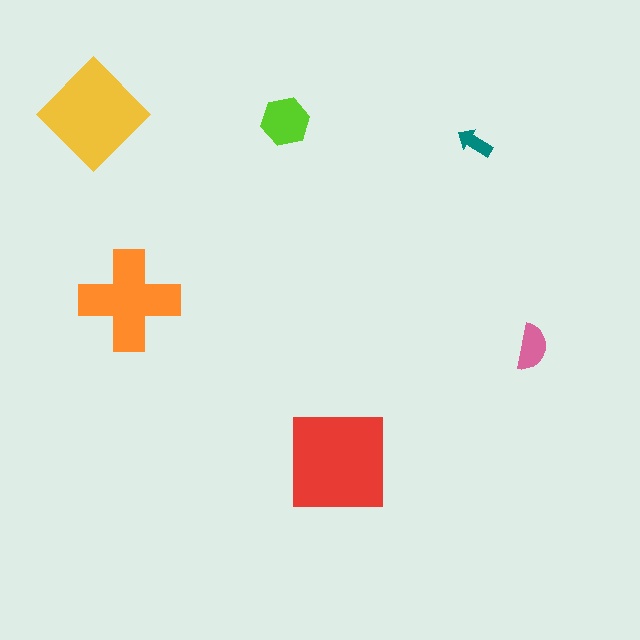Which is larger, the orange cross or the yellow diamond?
The yellow diamond.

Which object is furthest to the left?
The yellow diamond is leftmost.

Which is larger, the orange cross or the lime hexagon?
The orange cross.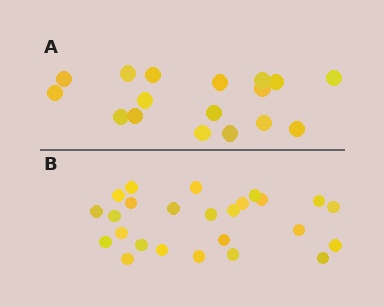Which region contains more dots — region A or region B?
Region B (the bottom region) has more dots.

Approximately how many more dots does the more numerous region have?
Region B has roughly 8 or so more dots than region A.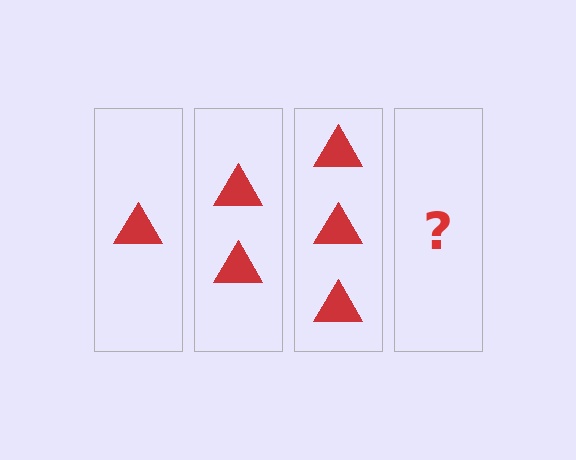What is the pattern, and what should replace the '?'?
The pattern is that each step adds one more triangle. The '?' should be 4 triangles.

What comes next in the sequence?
The next element should be 4 triangles.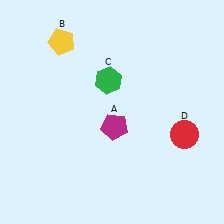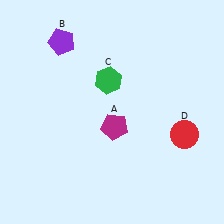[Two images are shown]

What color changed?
The pentagon (B) changed from yellow in Image 1 to purple in Image 2.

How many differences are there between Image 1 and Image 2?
There is 1 difference between the two images.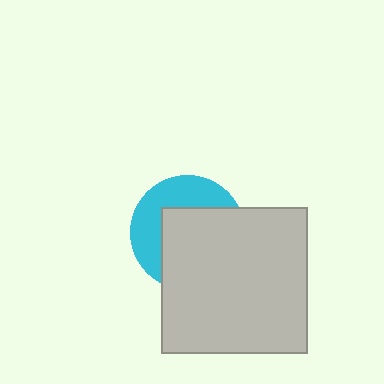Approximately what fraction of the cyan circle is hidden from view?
Roughly 59% of the cyan circle is hidden behind the light gray square.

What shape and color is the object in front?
The object in front is a light gray square.